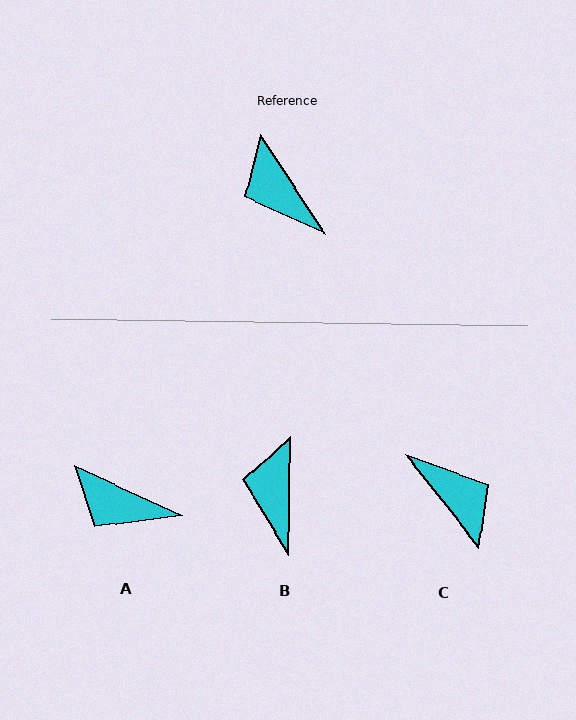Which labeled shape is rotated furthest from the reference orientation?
C, about 174 degrees away.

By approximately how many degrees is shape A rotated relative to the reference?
Approximately 32 degrees counter-clockwise.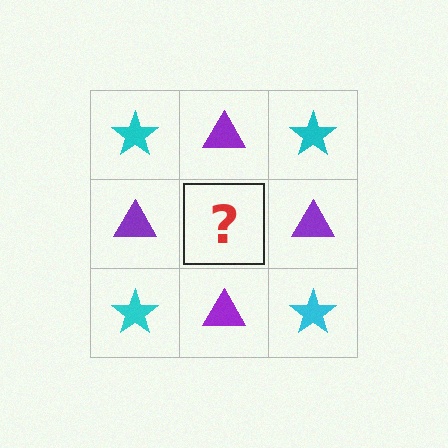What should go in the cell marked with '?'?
The missing cell should contain a cyan star.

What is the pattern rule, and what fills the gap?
The rule is that it alternates cyan star and purple triangle in a checkerboard pattern. The gap should be filled with a cyan star.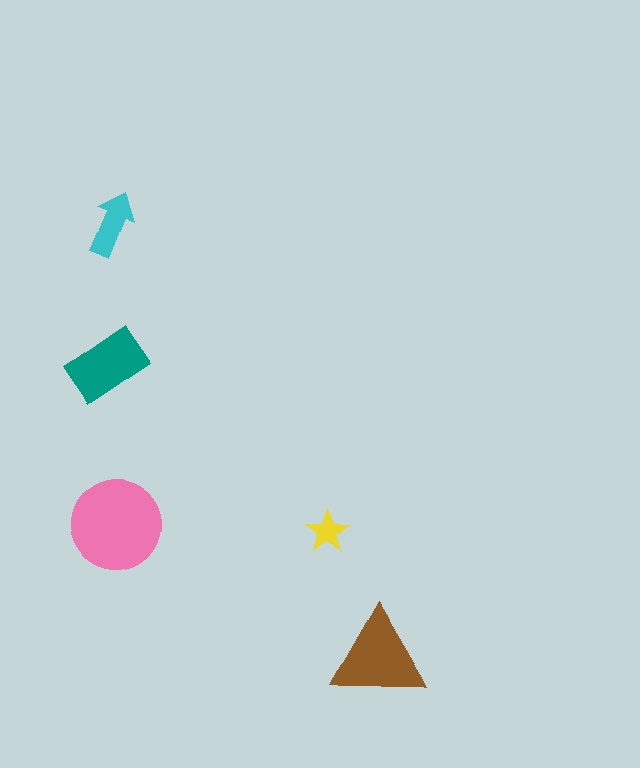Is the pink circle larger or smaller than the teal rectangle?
Larger.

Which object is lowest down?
The brown triangle is bottommost.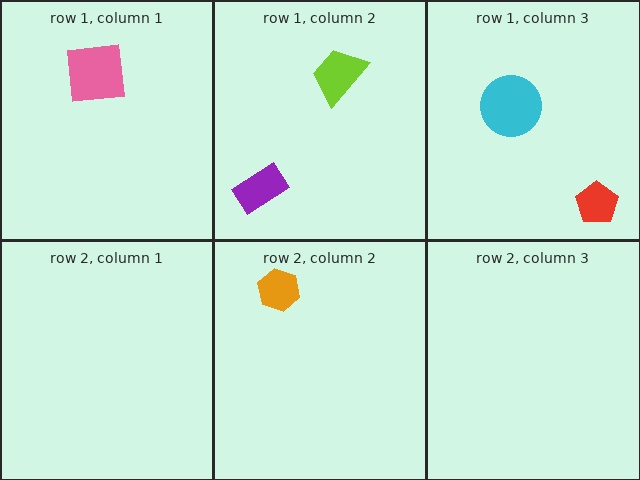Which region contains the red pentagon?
The row 1, column 3 region.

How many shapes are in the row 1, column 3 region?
2.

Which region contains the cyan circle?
The row 1, column 3 region.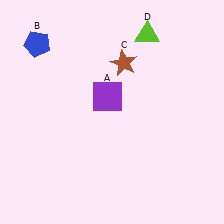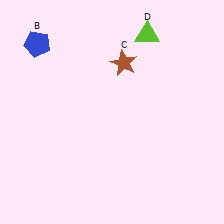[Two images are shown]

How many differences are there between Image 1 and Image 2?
There is 1 difference between the two images.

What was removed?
The purple square (A) was removed in Image 2.